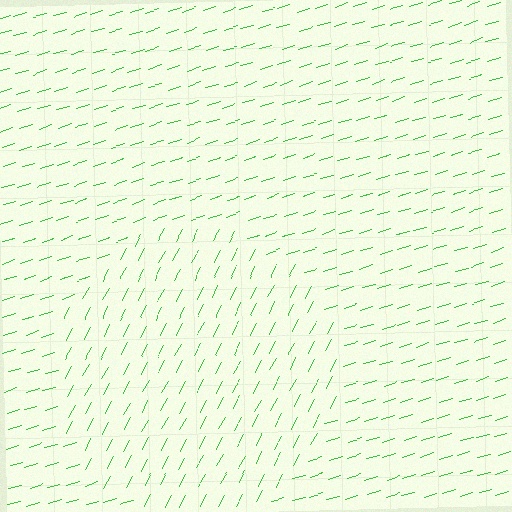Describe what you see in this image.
The image is filled with small green line segments. A circle region in the image has lines oriented differently from the surrounding lines, creating a visible texture boundary.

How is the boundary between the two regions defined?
The boundary is defined purely by a change in line orientation (approximately 45 degrees difference). All lines are the same color and thickness.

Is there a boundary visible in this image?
Yes, there is a texture boundary formed by a change in line orientation.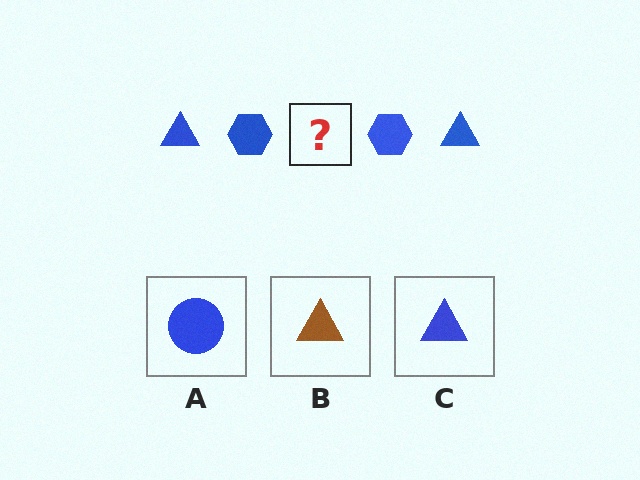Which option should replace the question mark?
Option C.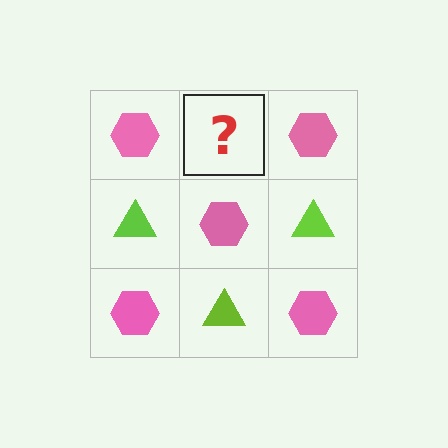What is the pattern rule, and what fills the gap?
The rule is that it alternates pink hexagon and lime triangle in a checkerboard pattern. The gap should be filled with a lime triangle.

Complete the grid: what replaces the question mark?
The question mark should be replaced with a lime triangle.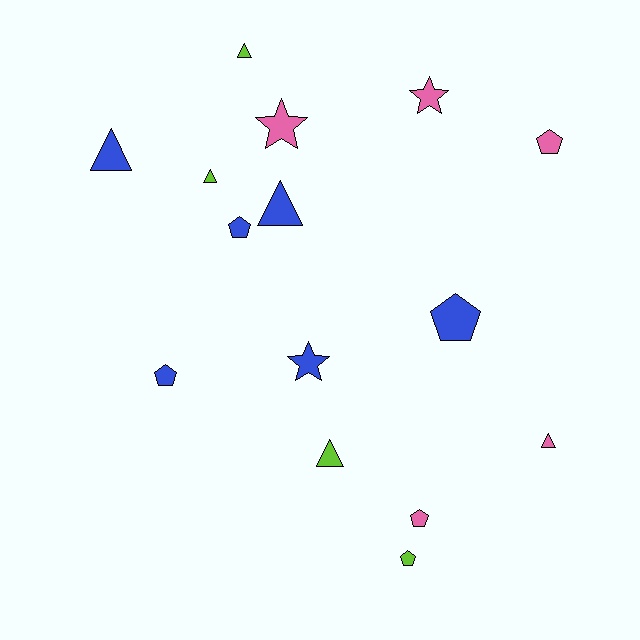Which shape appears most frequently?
Pentagon, with 6 objects.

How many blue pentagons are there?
There are 3 blue pentagons.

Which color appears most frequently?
Blue, with 6 objects.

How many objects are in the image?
There are 15 objects.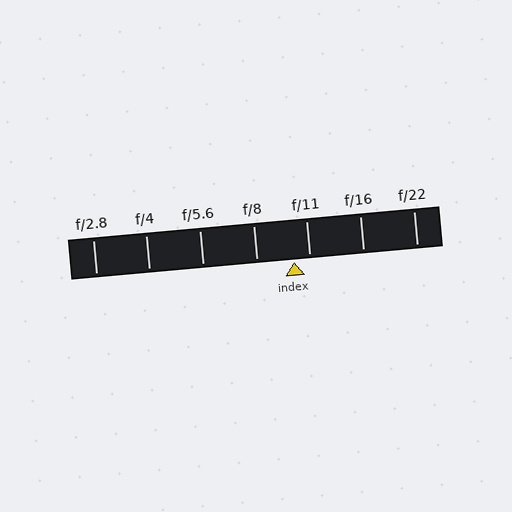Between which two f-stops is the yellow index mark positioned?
The index mark is between f/8 and f/11.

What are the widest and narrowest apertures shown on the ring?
The widest aperture shown is f/2.8 and the narrowest is f/22.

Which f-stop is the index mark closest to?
The index mark is closest to f/11.